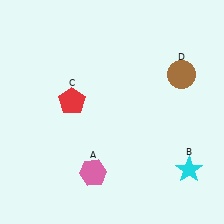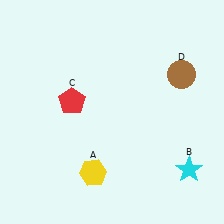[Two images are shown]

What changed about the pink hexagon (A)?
In Image 1, A is pink. In Image 2, it changed to yellow.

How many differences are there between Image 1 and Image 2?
There is 1 difference between the two images.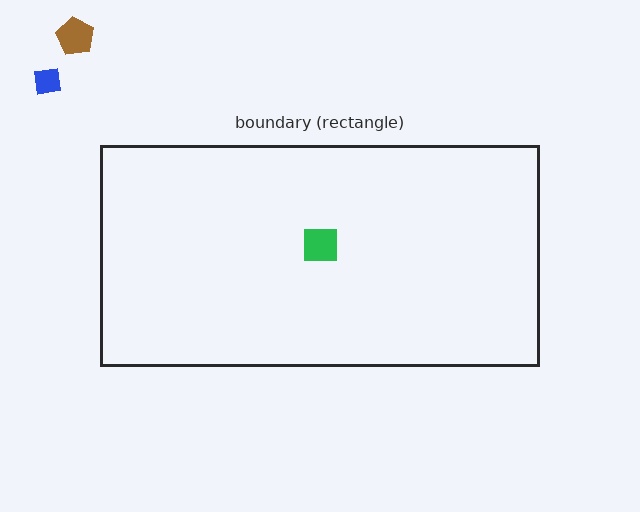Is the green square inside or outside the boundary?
Inside.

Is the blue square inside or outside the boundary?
Outside.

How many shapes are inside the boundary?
1 inside, 2 outside.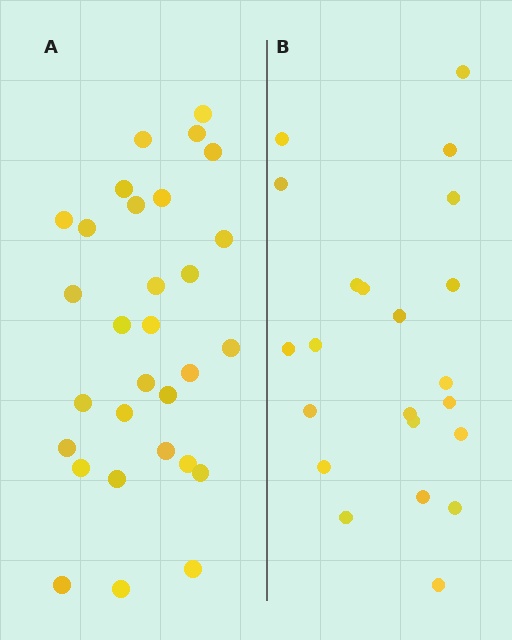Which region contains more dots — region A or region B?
Region A (the left region) has more dots.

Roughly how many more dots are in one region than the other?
Region A has roughly 8 or so more dots than region B.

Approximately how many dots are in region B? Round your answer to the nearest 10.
About 20 dots. (The exact count is 22, which rounds to 20.)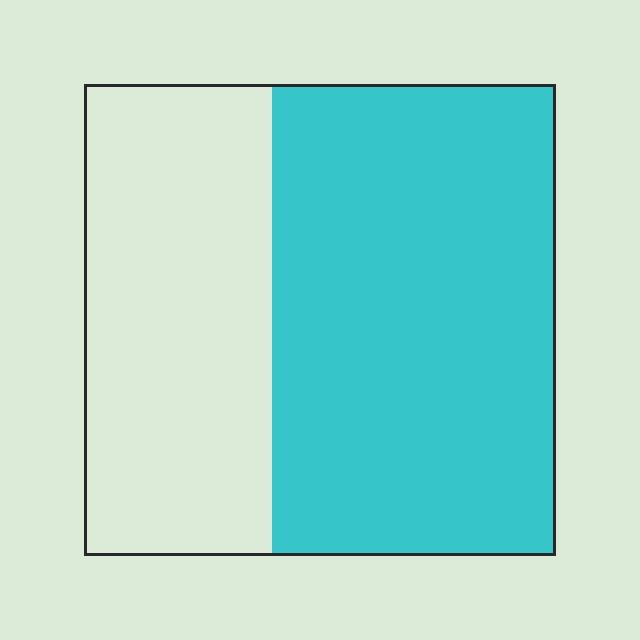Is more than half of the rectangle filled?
Yes.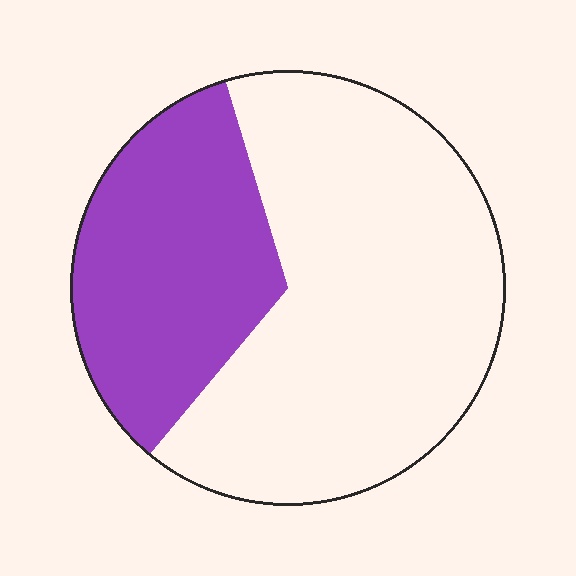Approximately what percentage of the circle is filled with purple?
Approximately 35%.